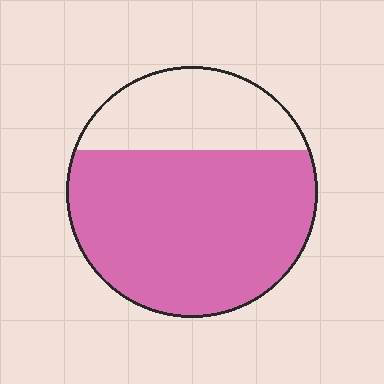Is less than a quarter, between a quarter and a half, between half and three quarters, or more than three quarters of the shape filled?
Between half and three quarters.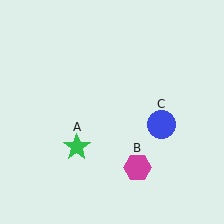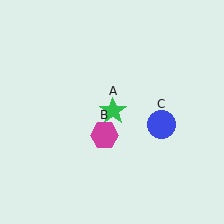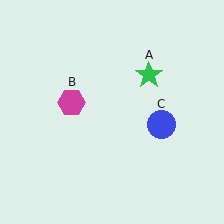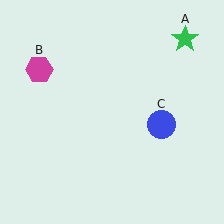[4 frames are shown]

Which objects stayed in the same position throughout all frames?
Blue circle (object C) remained stationary.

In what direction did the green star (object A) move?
The green star (object A) moved up and to the right.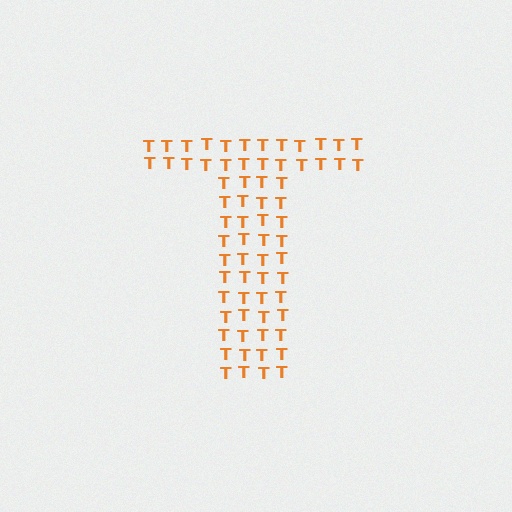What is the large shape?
The large shape is the letter T.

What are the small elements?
The small elements are letter T's.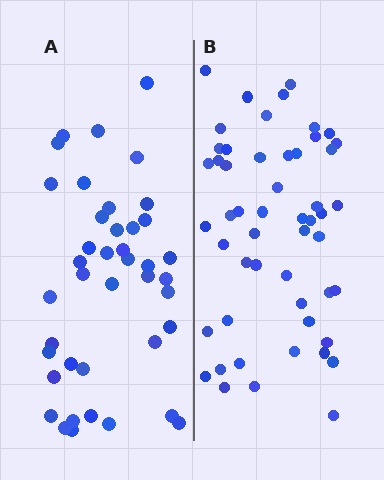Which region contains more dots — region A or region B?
Region B (the right region) has more dots.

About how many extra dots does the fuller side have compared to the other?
Region B has roughly 12 or so more dots than region A.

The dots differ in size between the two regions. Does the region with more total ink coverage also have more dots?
No. Region A has more total ink coverage because its dots are larger, but region B actually contains more individual dots. Total area can be misleading — the number of items is what matters here.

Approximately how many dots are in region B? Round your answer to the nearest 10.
About 50 dots. (The exact count is 52, which rounds to 50.)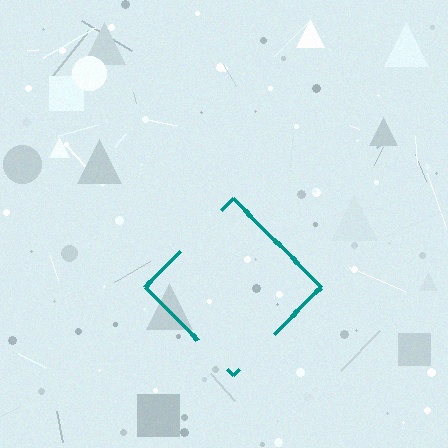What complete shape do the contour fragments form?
The contour fragments form a diamond.